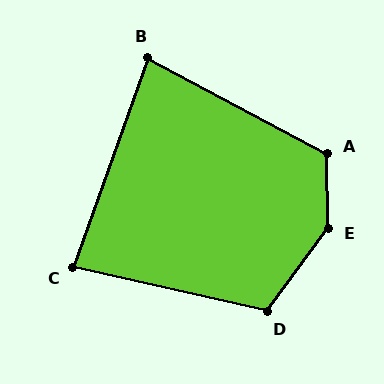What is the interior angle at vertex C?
Approximately 83 degrees (acute).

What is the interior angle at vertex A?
Approximately 118 degrees (obtuse).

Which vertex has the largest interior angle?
E, at approximately 143 degrees.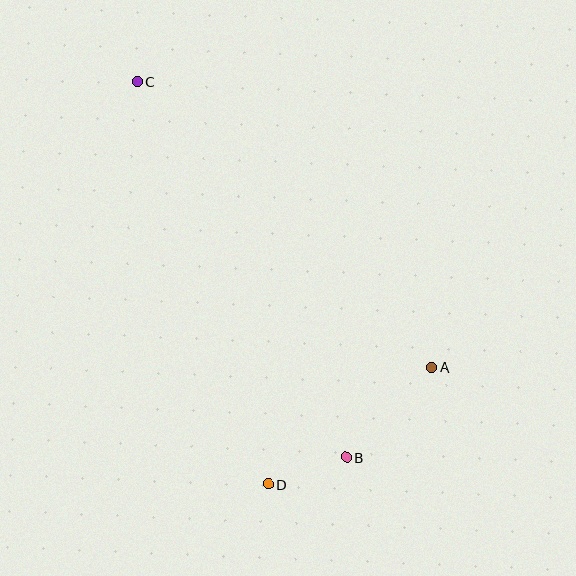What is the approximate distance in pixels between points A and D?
The distance between A and D is approximately 201 pixels.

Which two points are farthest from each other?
Points B and C are farthest from each other.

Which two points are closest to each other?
Points B and D are closest to each other.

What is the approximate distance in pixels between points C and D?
The distance between C and D is approximately 424 pixels.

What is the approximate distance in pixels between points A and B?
The distance between A and B is approximately 124 pixels.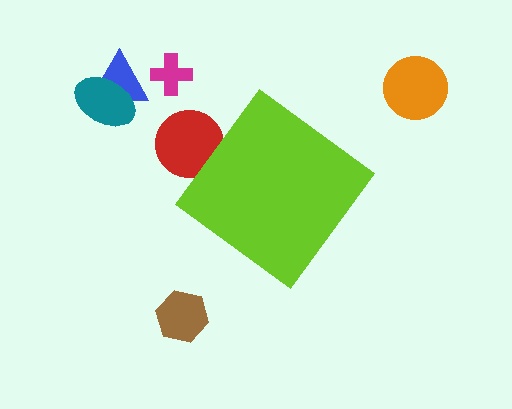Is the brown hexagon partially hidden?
No, the brown hexagon is fully visible.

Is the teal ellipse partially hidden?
No, the teal ellipse is fully visible.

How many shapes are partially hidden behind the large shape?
1 shape is partially hidden.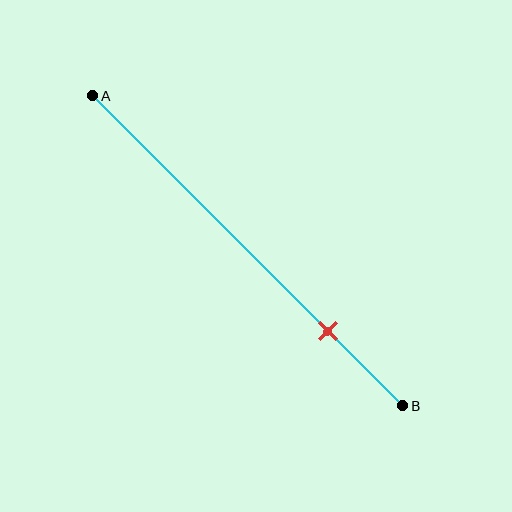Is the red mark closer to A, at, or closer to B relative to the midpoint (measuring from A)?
The red mark is closer to point B than the midpoint of segment AB.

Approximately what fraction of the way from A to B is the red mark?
The red mark is approximately 75% of the way from A to B.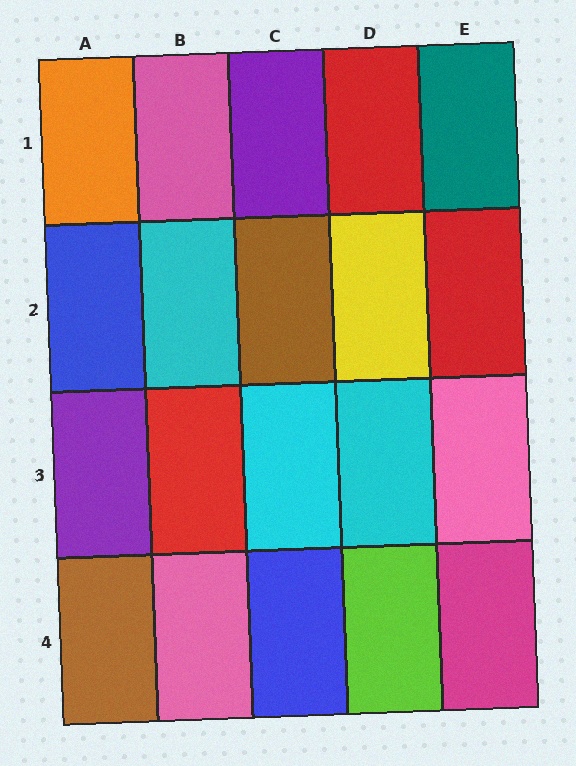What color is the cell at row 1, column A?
Orange.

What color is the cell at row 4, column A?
Brown.